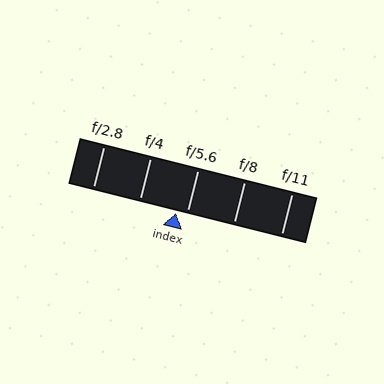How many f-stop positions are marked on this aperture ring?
There are 5 f-stop positions marked.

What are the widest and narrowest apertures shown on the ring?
The widest aperture shown is f/2.8 and the narrowest is f/11.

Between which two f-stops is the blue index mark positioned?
The index mark is between f/4 and f/5.6.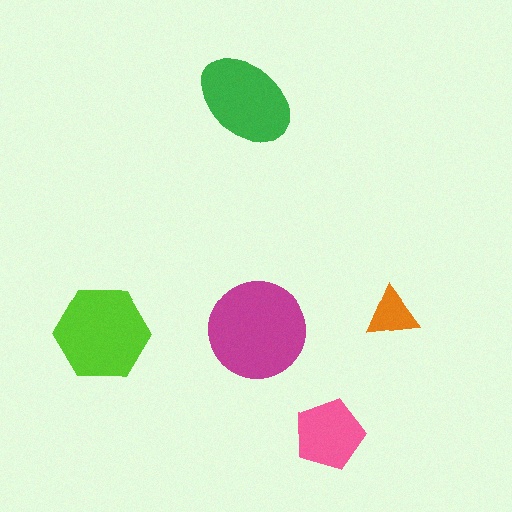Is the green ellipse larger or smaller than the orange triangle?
Larger.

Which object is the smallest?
The orange triangle.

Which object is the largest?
The magenta circle.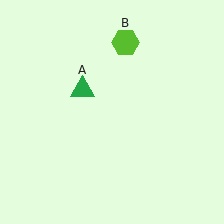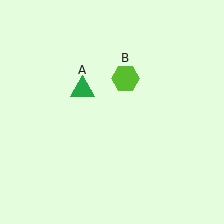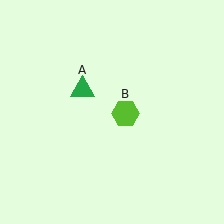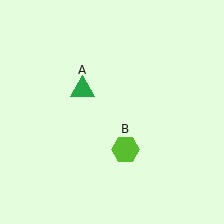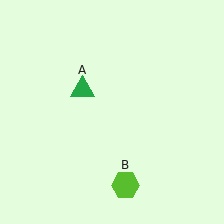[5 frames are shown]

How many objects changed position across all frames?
1 object changed position: lime hexagon (object B).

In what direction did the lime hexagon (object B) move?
The lime hexagon (object B) moved down.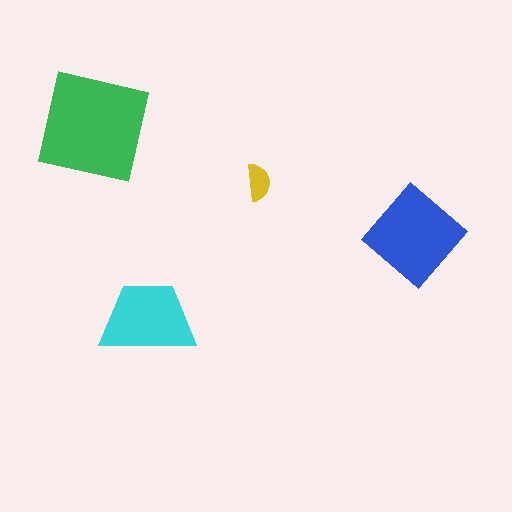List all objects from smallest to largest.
The yellow semicircle, the cyan trapezoid, the blue diamond, the green square.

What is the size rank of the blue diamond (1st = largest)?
2nd.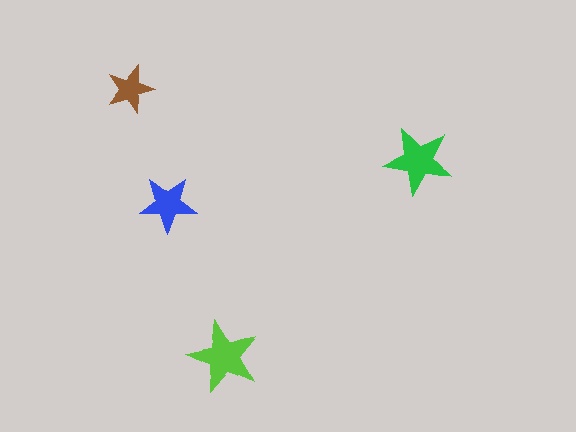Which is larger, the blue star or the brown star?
The blue one.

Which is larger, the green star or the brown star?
The green one.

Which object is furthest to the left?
The brown star is leftmost.